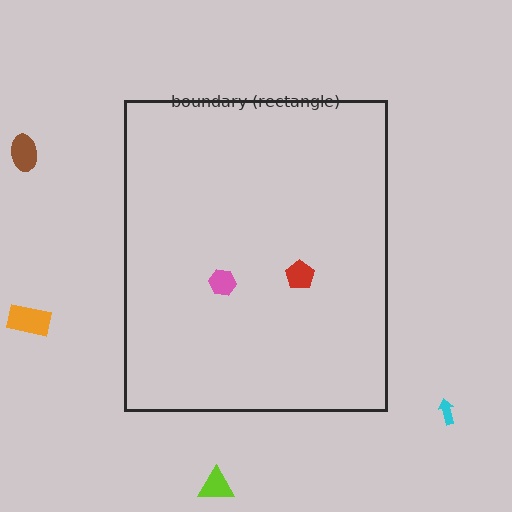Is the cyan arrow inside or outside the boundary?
Outside.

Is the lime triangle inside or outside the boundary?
Outside.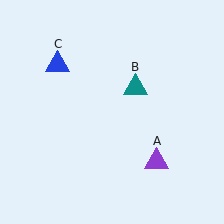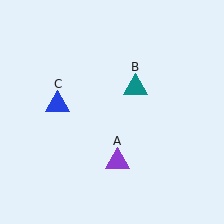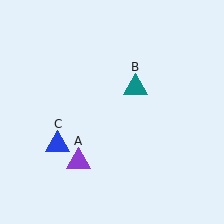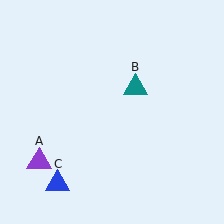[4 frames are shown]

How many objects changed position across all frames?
2 objects changed position: purple triangle (object A), blue triangle (object C).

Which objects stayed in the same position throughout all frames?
Teal triangle (object B) remained stationary.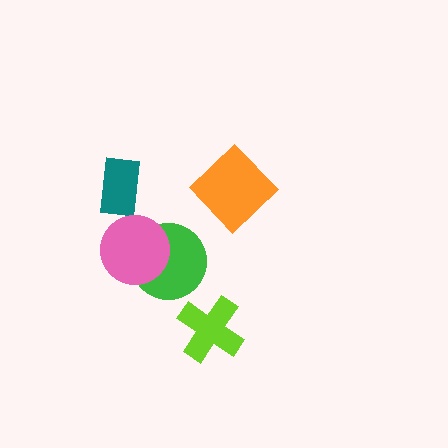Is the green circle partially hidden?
Yes, it is partially covered by another shape.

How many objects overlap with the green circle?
1 object overlaps with the green circle.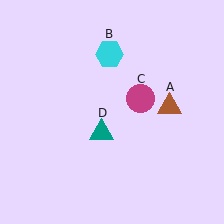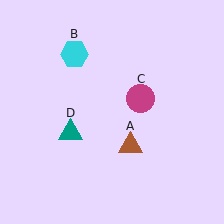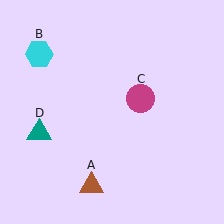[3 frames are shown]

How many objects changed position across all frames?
3 objects changed position: brown triangle (object A), cyan hexagon (object B), teal triangle (object D).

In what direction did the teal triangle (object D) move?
The teal triangle (object D) moved left.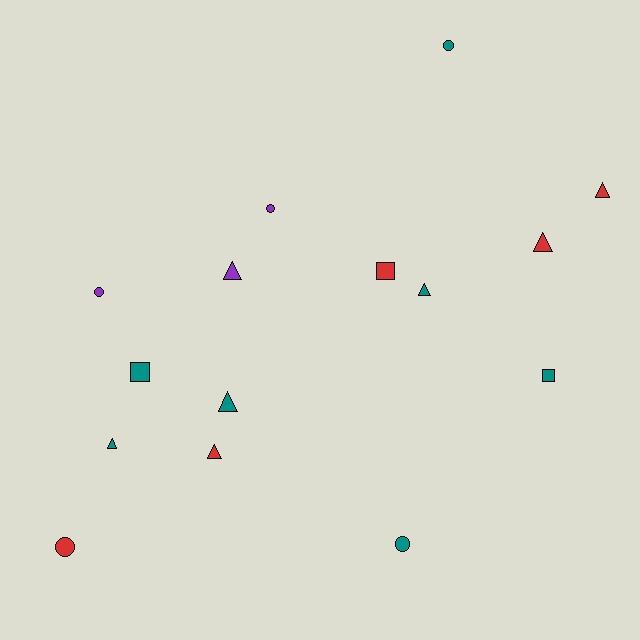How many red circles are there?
There is 1 red circle.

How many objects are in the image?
There are 15 objects.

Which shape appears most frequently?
Triangle, with 7 objects.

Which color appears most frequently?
Teal, with 7 objects.